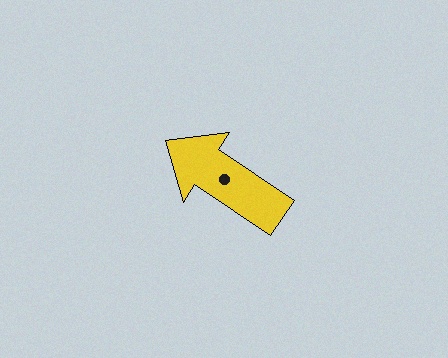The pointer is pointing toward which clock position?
Roughly 10 o'clock.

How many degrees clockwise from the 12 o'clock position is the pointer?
Approximately 304 degrees.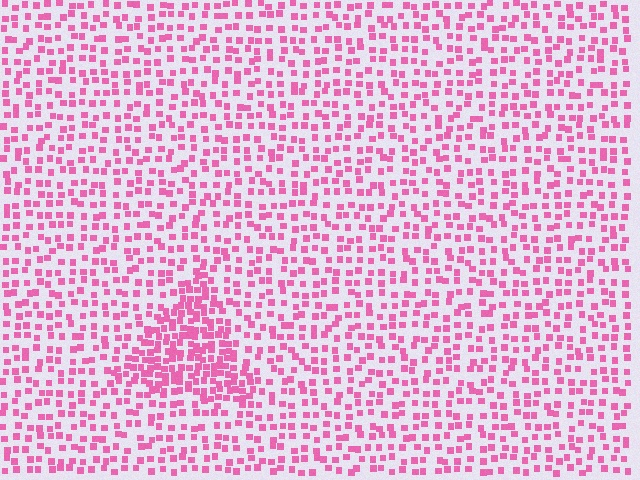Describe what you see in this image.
The image contains small pink elements arranged at two different densities. A triangle-shaped region is visible where the elements are more densely packed than the surrounding area.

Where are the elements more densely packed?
The elements are more densely packed inside the triangle boundary.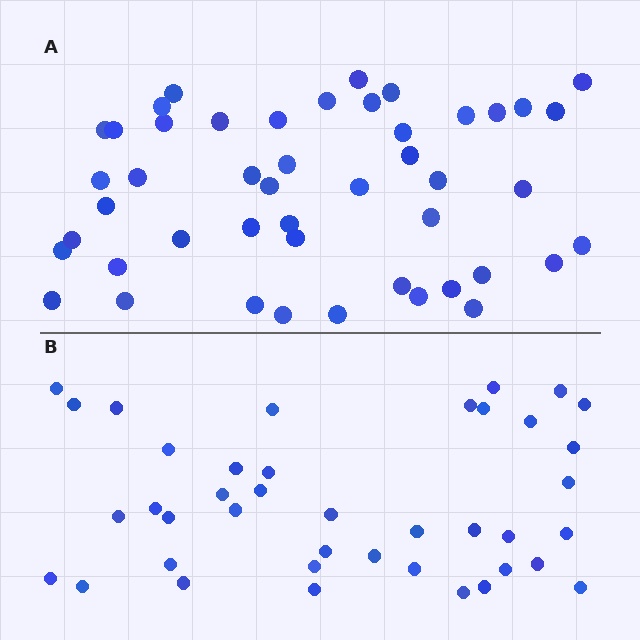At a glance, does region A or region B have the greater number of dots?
Region A (the top region) has more dots.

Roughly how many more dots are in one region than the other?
Region A has roughly 8 or so more dots than region B.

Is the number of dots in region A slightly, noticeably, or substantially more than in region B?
Region A has only slightly more — the two regions are fairly close. The ratio is roughly 1.2 to 1.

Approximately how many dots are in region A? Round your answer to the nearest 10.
About 50 dots. (The exact count is 47, which rounds to 50.)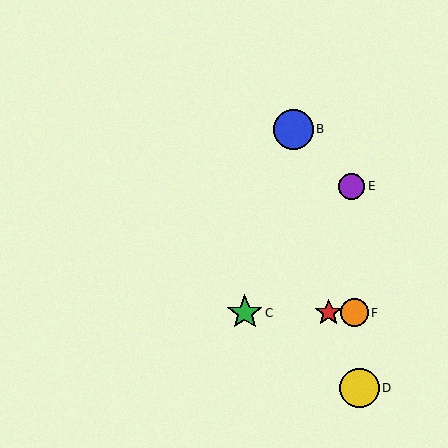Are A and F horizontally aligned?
Yes, both are at y≈313.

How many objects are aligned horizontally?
3 objects (A, C, F) are aligned horizontally.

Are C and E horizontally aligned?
No, C is at y≈313 and E is at y≈186.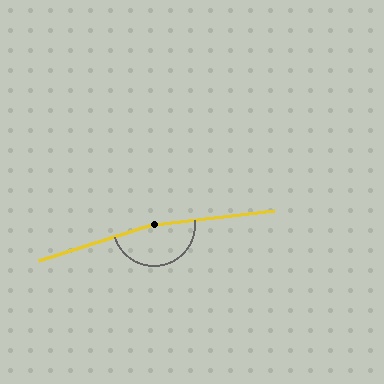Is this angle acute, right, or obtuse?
It is obtuse.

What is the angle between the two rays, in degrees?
Approximately 169 degrees.